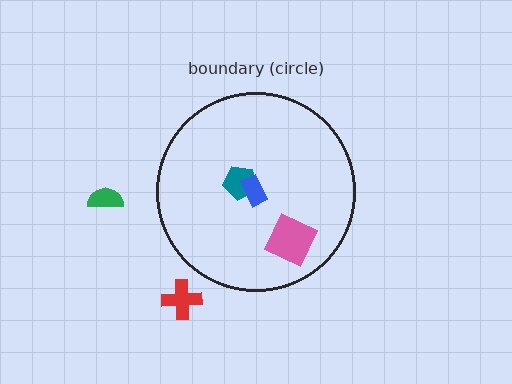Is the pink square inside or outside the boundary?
Inside.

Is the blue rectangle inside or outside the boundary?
Inside.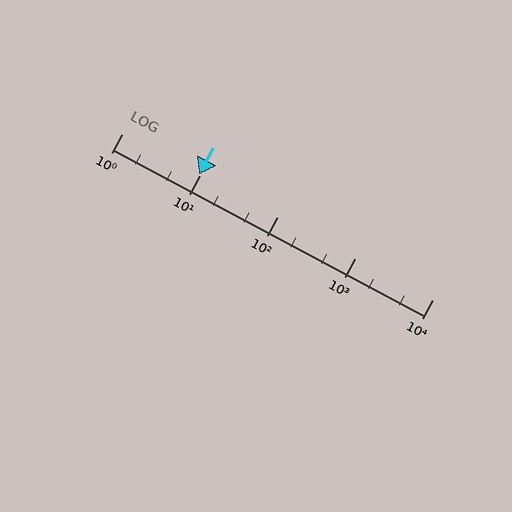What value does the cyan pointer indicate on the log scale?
The pointer indicates approximately 9.8.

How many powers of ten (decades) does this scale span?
The scale spans 4 decades, from 1 to 10000.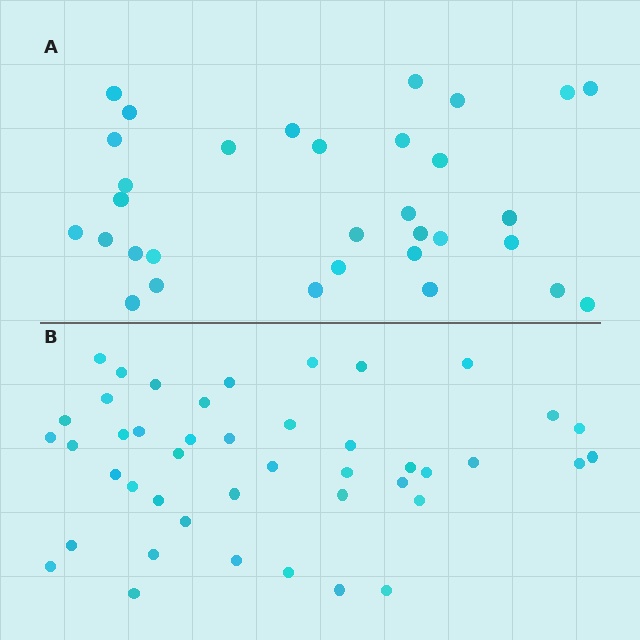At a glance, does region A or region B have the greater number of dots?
Region B (the bottom region) has more dots.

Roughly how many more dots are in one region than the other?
Region B has roughly 12 or so more dots than region A.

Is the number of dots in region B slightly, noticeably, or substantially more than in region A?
Region B has noticeably more, but not dramatically so. The ratio is roughly 1.4 to 1.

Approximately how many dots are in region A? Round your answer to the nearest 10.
About 30 dots. (The exact count is 32, which rounds to 30.)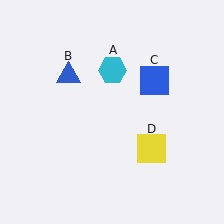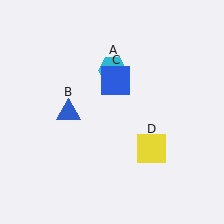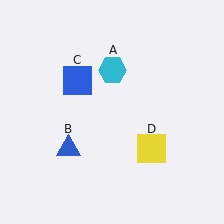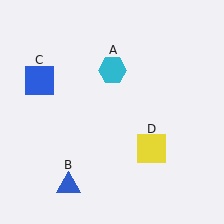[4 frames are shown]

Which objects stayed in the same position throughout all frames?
Cyan hexagon (object A) and yellow square (object D) remained stationary.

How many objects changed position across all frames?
2 objects changed position: blue triangle (object B), blue square (object C).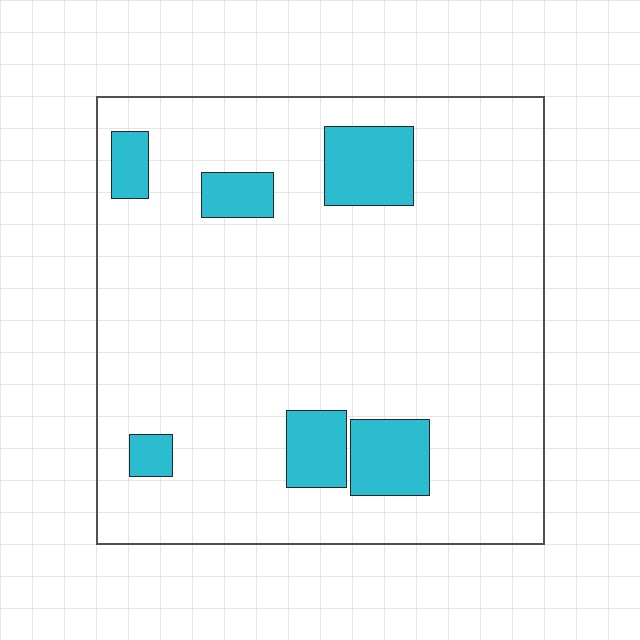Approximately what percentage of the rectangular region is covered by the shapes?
Approximately 15%.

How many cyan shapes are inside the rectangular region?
6.